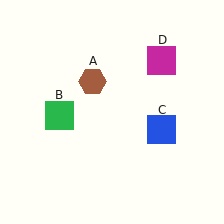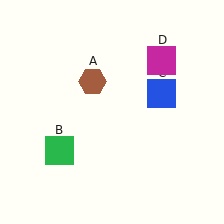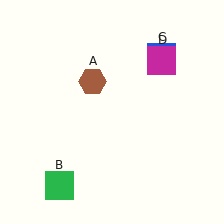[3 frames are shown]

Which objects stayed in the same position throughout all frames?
Brown hexagon (object A) and magenta square (object D) remained stationary.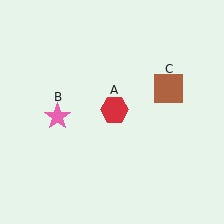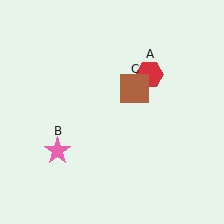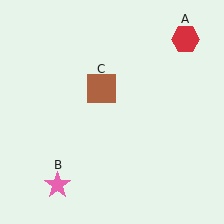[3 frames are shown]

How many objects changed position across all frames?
3 objects changed position: red hexagon (object A), pink star (object B), brown square (object C).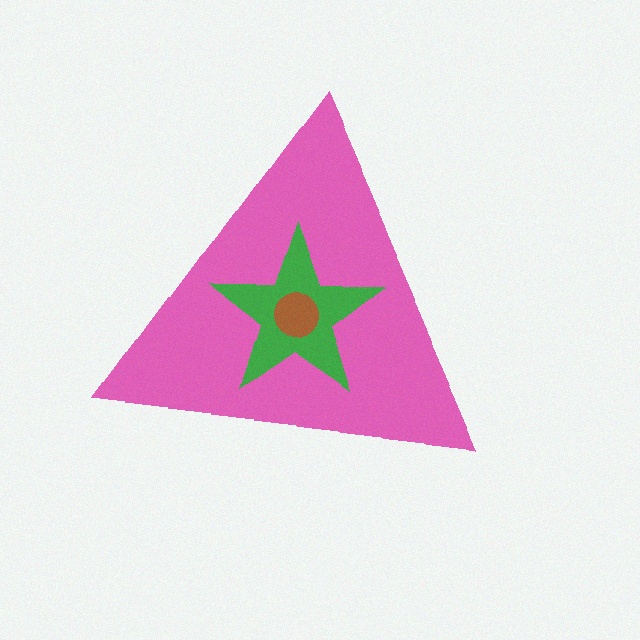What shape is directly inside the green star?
The brown circle.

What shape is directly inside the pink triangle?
The green star.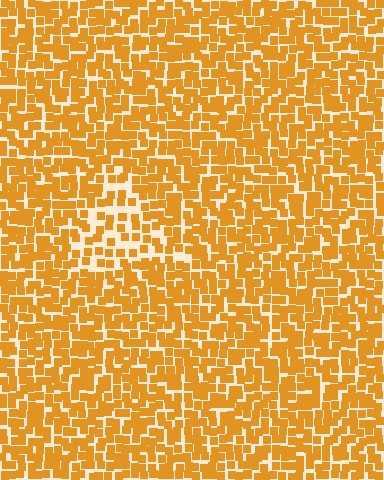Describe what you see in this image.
The image contains small orange elements arranged at two different densities. A triangle-shaped region is visible where the elements are less densely packed than the surrounding area.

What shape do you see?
I see a triangle.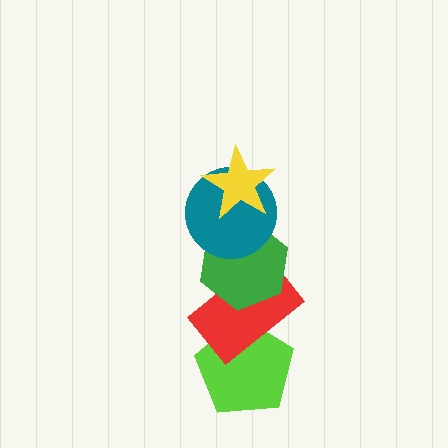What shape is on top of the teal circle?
The yellow star is on top of the teal circle.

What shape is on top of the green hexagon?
The teal circle is on top of the green hexagon.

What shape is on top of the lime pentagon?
The red rectangle is on top of the lime pentagon.